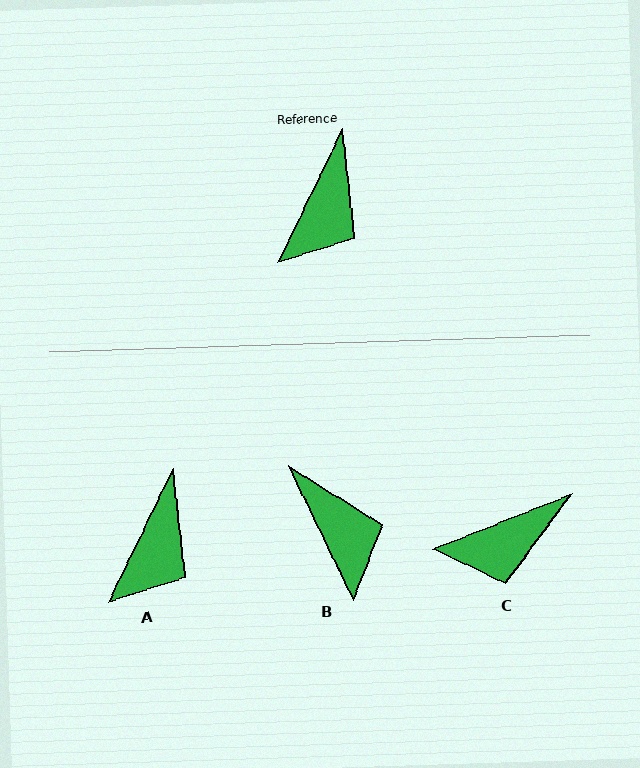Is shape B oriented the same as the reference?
No, it is off by about 51 degrees.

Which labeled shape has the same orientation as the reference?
A.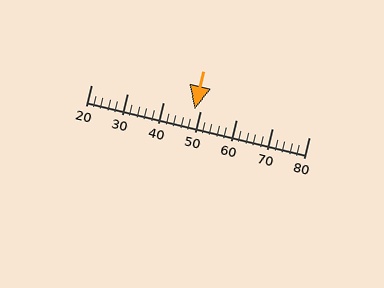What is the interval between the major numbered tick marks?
The major tick marks are spaced 10 units apart.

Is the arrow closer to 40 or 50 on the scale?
The arrow is closer to 50.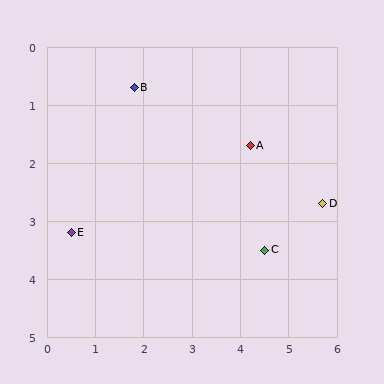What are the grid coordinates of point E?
Point E is at approximately (0.5, 3.2).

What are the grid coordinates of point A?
Point A is at approximately (4.2, 1.7).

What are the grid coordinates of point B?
Point B is at approximately (1.8, 0.7).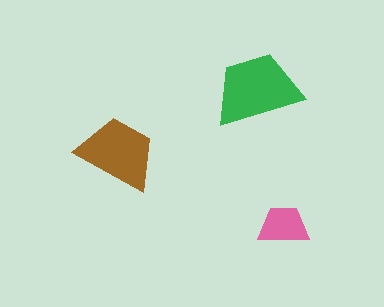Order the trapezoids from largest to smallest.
the green one, the brown one, the pink one.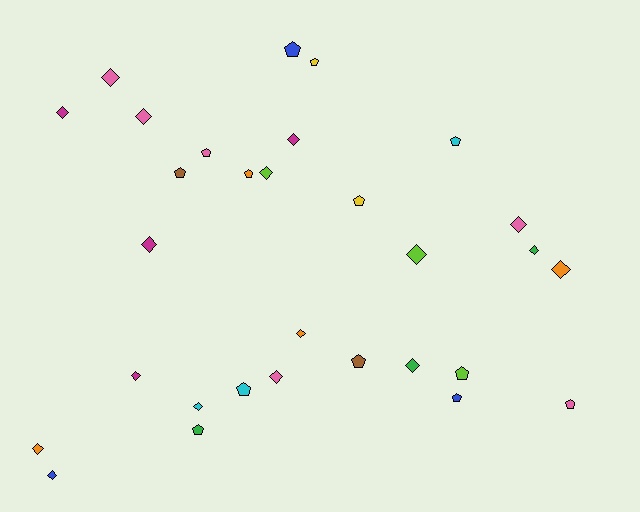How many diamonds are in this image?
There are 17 diamonds.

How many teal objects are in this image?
There are no teal objects.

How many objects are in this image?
There are 30 objects.